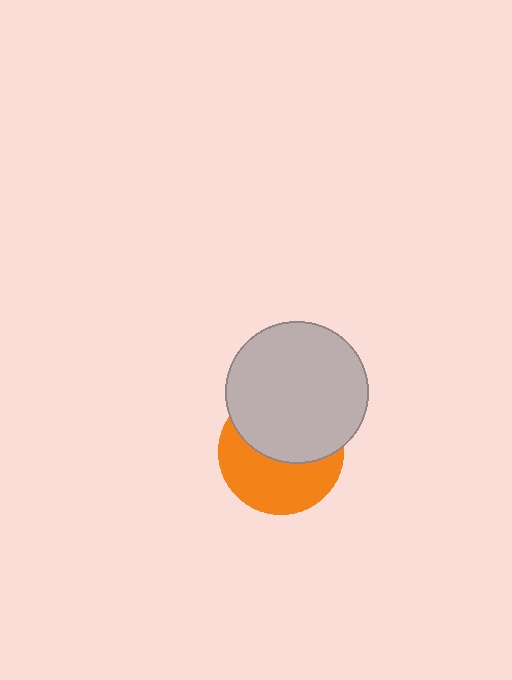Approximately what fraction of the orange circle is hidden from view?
Roughly 50% of the orange circle is hidden behind the light gray circle.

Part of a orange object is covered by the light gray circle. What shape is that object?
It is a circle.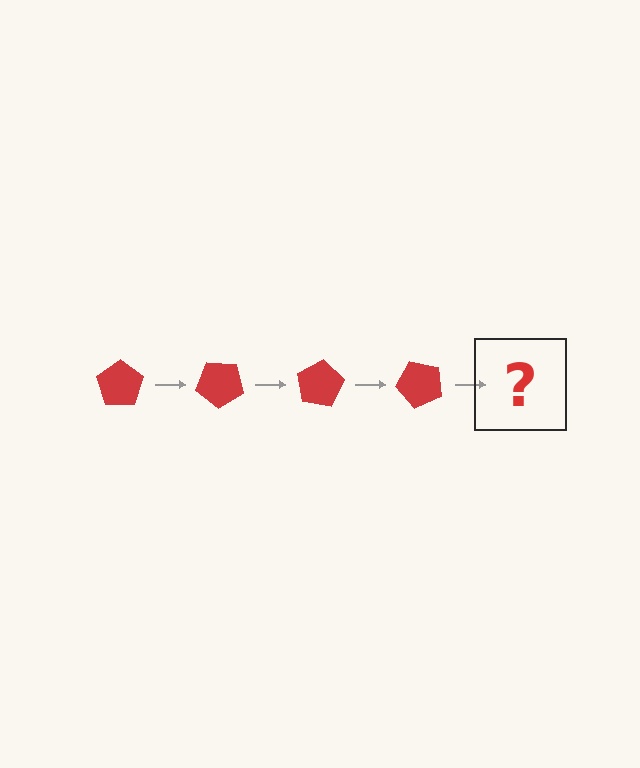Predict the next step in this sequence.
The next step is a red pentagon rotated 160 degrees.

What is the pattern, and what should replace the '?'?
The pattern is that the pentagon rotates 40 degrees each step. The '?' should be a red pentagon rotated 160 degrees.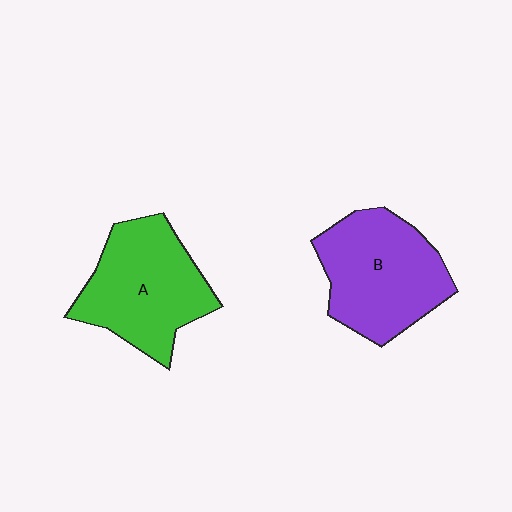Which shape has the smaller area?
Shape A (green).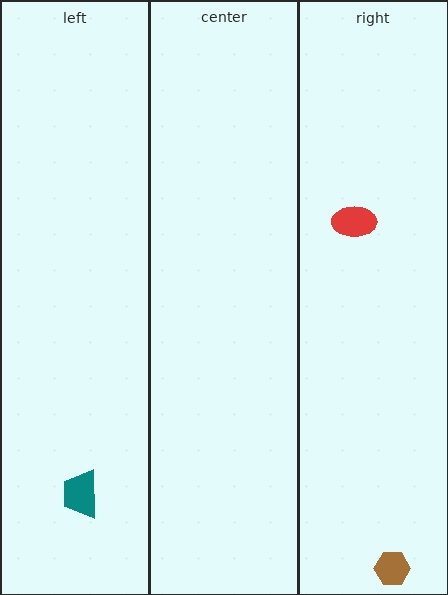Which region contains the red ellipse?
The right region.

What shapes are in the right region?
The brown hexagon, the red ellipse.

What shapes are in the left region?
The teal trapezoid.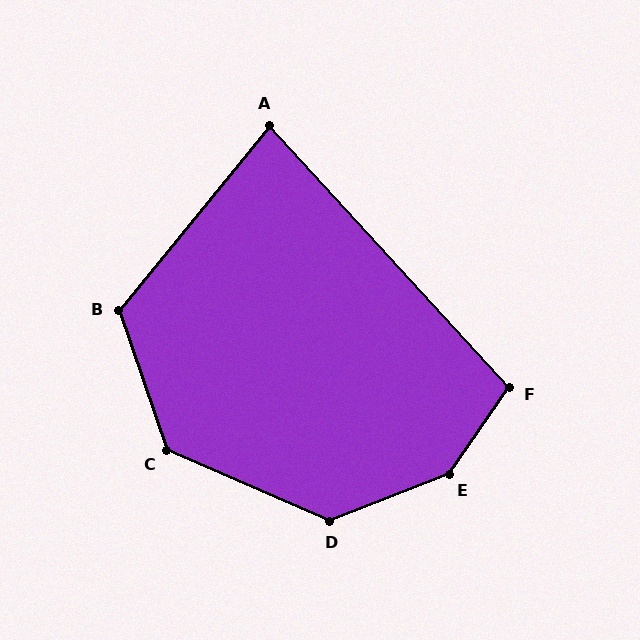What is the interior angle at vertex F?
Approximately 103 degrees (obtuse).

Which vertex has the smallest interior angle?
A, at approximately 81 degrees.